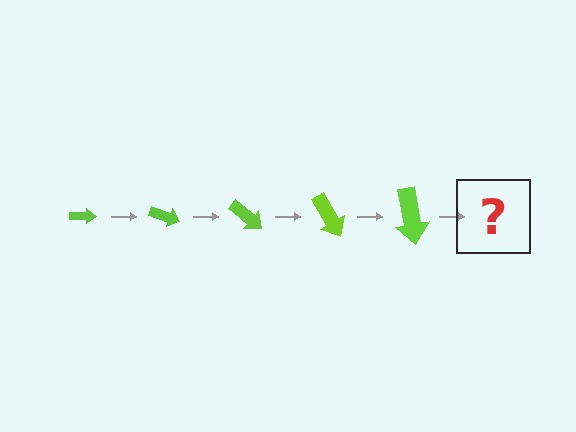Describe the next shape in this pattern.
It should be an arrow, larger than the previous one and rotated 100 degrees from the start.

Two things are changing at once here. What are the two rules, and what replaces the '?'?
The two rules are that the arrow grows larger each step and it rotates 20 degrees each step. The '?' should be an arrow, larger than the previous one and rotated 100 degrees from the start.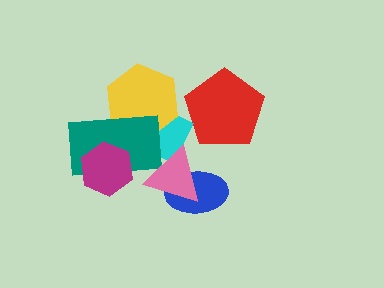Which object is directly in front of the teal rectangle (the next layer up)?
The magenta hexagon is directly in front of the teal rectangle.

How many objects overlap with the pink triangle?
3 objects overlap with the pink triangle.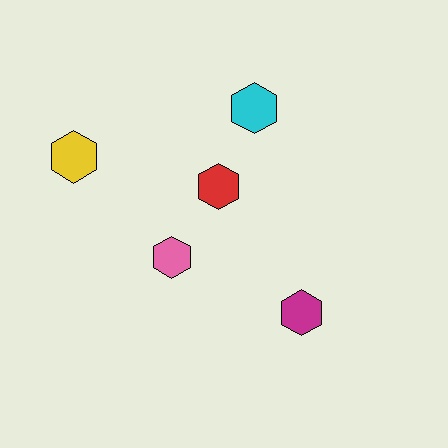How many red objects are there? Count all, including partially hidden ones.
There is 1 red object.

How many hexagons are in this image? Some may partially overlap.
There are 5 hexagons.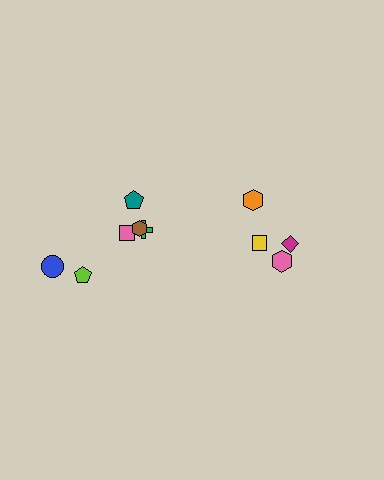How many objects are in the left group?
There are 6 objects.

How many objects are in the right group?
There are 4 objects.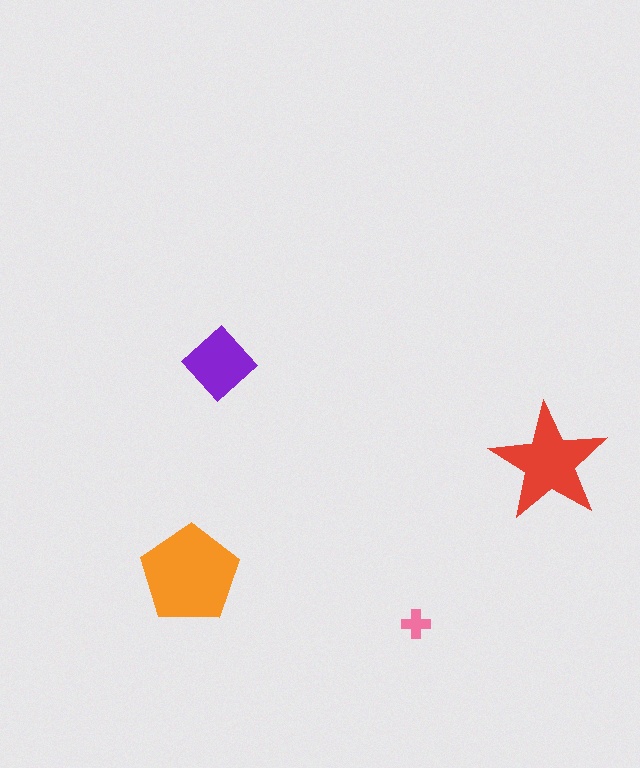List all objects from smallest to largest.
The pink cross, the purple diamond, the red star, the orange pentagon.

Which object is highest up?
The purple diamond is topmost.